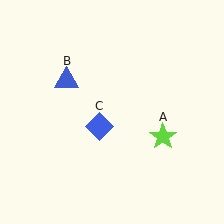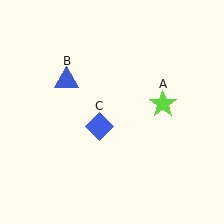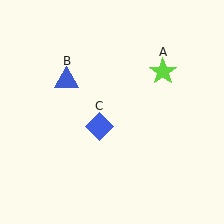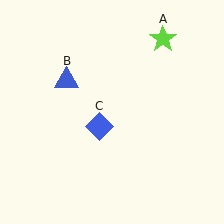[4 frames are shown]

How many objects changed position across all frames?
1 object changed position: lime star (object A).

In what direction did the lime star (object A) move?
The lime star (object A) moved up.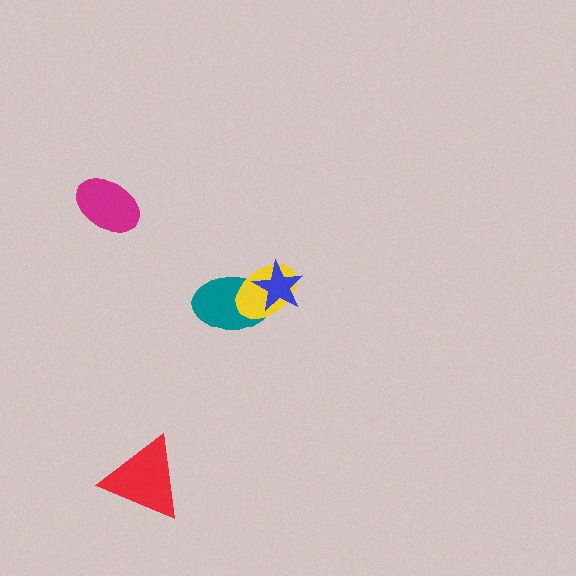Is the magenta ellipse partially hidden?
No, no other shape covers it.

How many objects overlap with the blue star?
2 objects overlap with the blue star.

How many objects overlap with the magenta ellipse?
0 objects overlap with the magenta ellipse.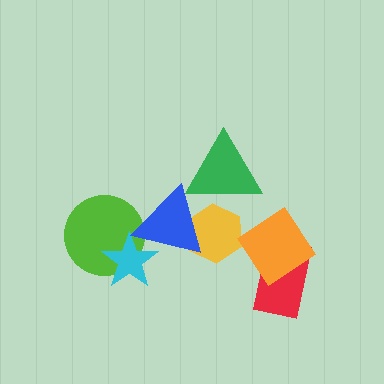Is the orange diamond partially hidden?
No, no other shape covers it.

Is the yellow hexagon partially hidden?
Yes, it is partially covered by another shape.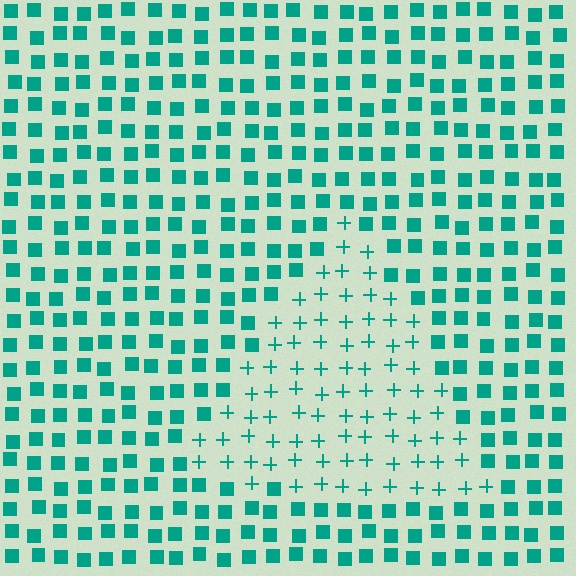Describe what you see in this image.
The image is filled with small teal elements arranged in a uniform grid. A triangle-shaped region contains plus signs, while the surrounding area contains squares. The boundary is defined purely by the change in element shape.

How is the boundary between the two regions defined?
The boundary is defined by a change in element shape: plus signs inside vs. squares outside. All elements share the same color and spacing.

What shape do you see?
I see a triangle.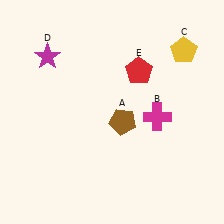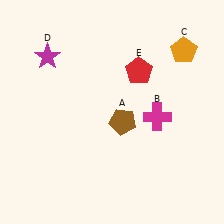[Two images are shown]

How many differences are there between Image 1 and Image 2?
There is 1 difference between the two images.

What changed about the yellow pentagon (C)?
In Image 1, C is yellow. In Image 2, it changed to orange.